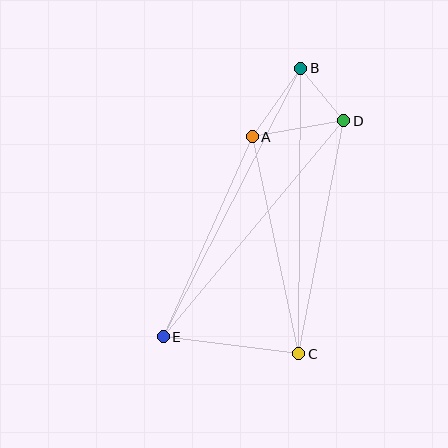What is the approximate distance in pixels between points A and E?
The distance between A and E is approximately 219 pixels.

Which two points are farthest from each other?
Points B and E are farthest from each other.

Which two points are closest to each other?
Points B and D are closest to each other.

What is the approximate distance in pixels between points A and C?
The distance between A and C is approximately 222 pixels.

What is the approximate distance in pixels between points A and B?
The distance between A and B is approximately 84 pixels.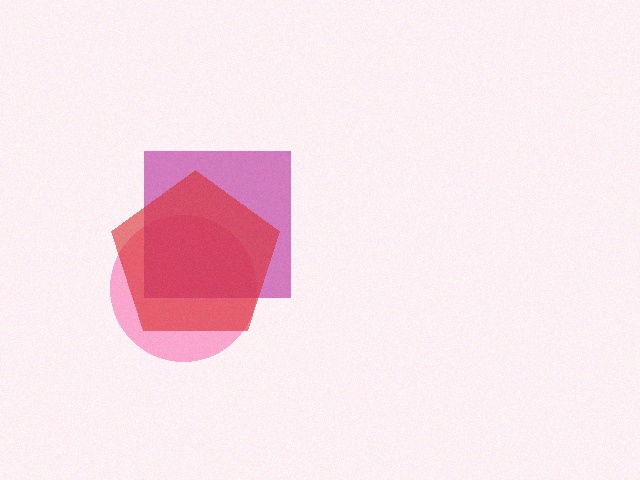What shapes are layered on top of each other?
The layered shapes are: a pink circle, a magenta square, a red pentagon.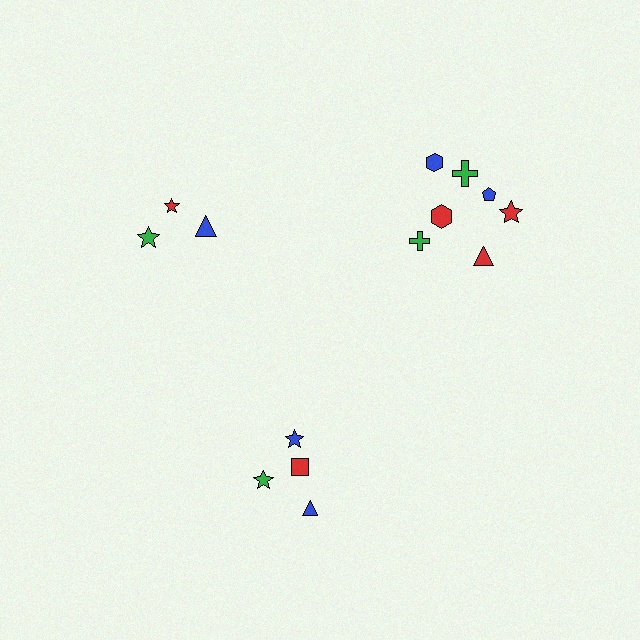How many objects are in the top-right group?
There are 7 objects.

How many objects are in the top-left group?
There are 3 objects.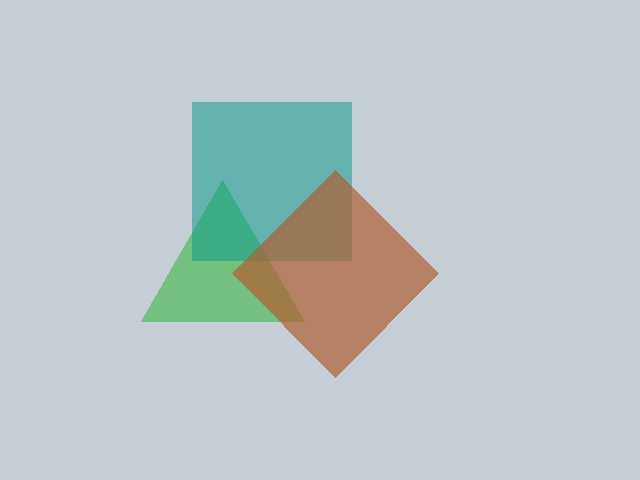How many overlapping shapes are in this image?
There are 3 overlapping shapes in the image.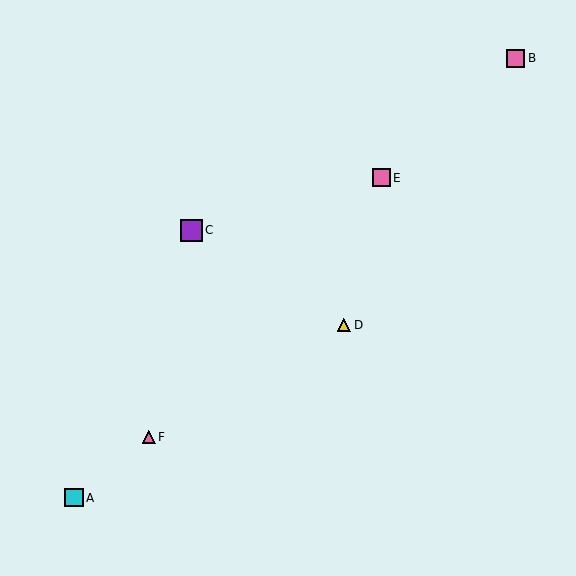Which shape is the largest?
The purple square (labeled C) is the largest.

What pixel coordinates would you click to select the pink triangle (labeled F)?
Click at (149, 437) to select the pink triangle F.